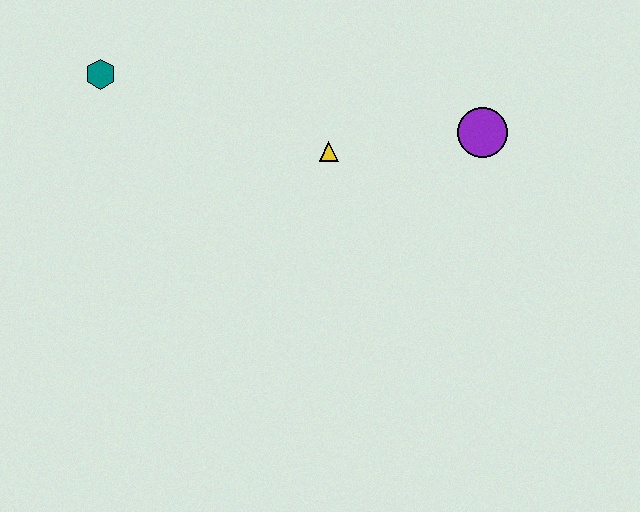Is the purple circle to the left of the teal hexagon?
No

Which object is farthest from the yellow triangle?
The teal hexagon is farthest from the yellow triangle.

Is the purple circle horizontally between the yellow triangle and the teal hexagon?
No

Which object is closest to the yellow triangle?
The purple circle is closest to the yellow triangle.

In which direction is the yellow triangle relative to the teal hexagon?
The yellow triangle is to the right of the teal hexagon.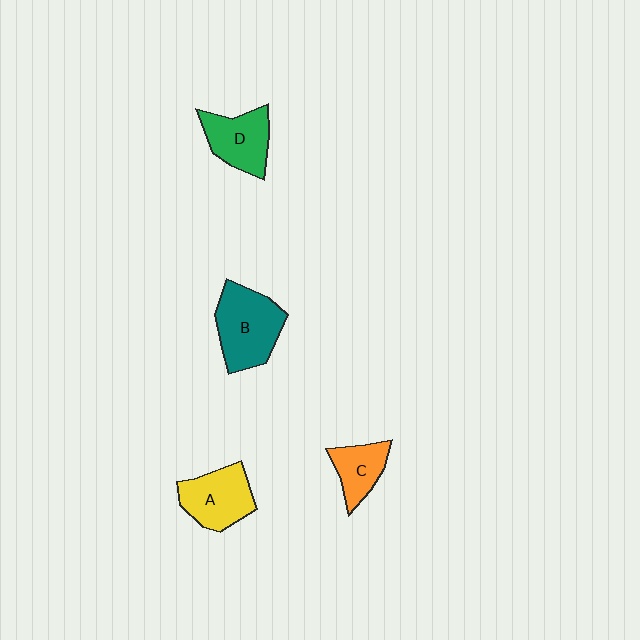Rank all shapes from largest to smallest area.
From largest to smallest: B (teal), A (yellow), D (green), C (orange).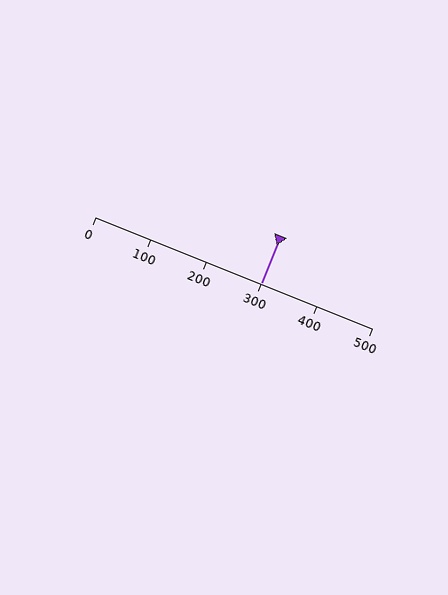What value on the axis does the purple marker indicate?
The marker indicates approximately 300.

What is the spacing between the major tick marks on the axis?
The major ticks are spaced 100 apart.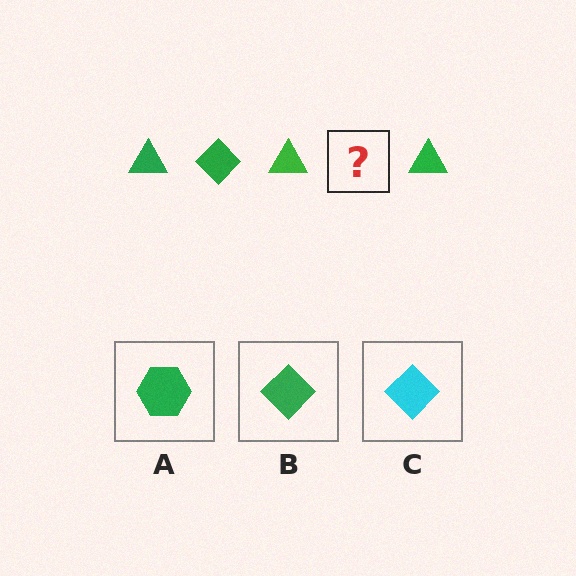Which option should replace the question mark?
Option B.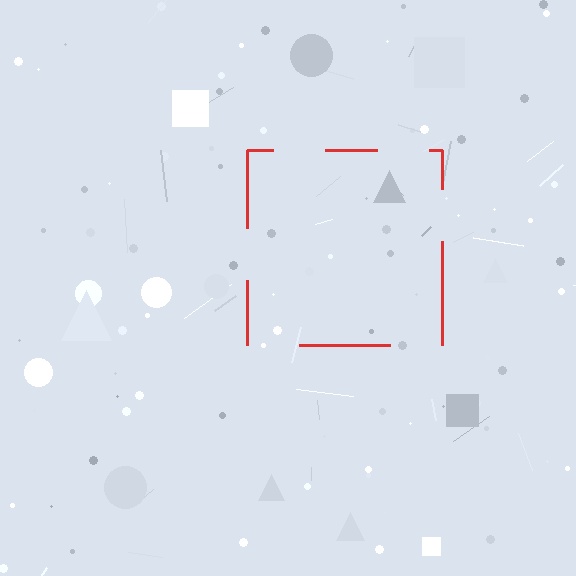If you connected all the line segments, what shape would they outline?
They would outline a square.